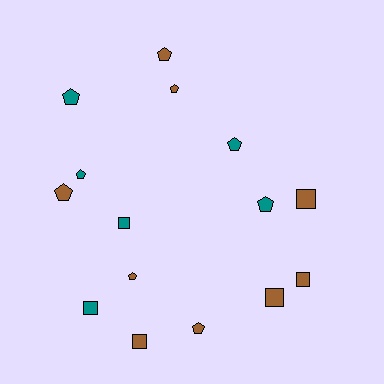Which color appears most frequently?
Brown, with 9 objects.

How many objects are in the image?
There are 15 objects.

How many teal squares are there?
There are 2 teal squares.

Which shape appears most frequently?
Pentagon, with 9 objects.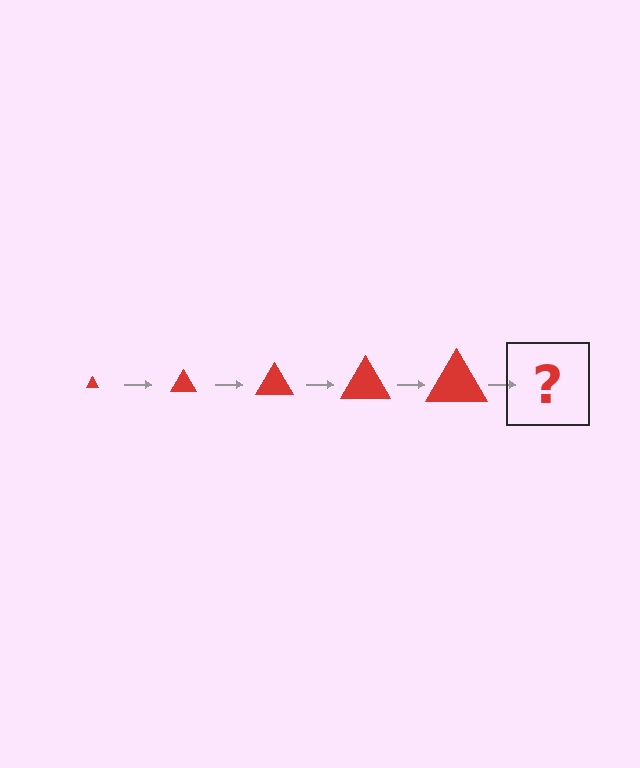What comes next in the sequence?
The next element should be a red triangle, larger than the previous one.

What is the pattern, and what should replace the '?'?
The pattern is that the triangle gets progressively larger each step. The '?' should be a red triangle, larger than the previous one.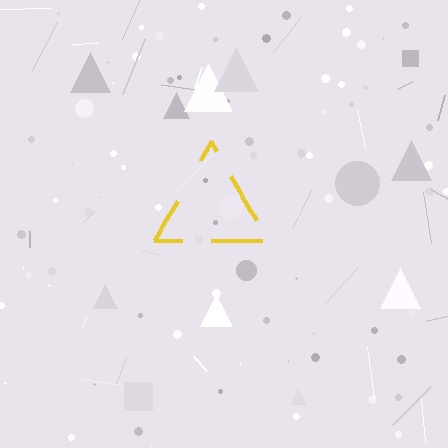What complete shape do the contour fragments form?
The contour fragments form a triangle.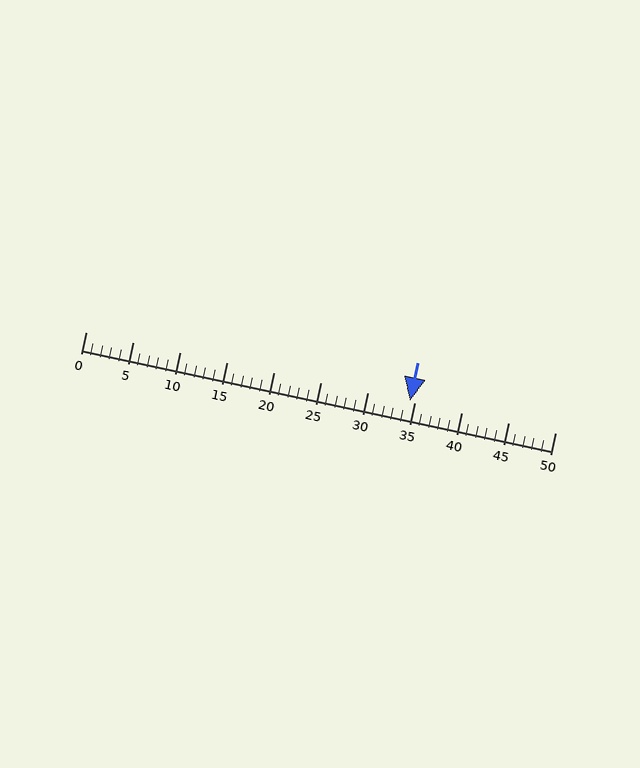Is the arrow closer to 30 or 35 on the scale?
The arrow is closer to 35.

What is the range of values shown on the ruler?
The ruler shows values from 0 to 50.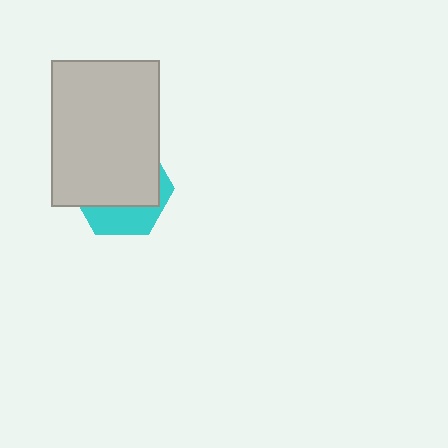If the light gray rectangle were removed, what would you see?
You would see the complete cyan hexagon.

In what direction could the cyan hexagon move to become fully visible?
The cyan hexagon could move down. That would shift it out from behind the light gray rectangle entirely.